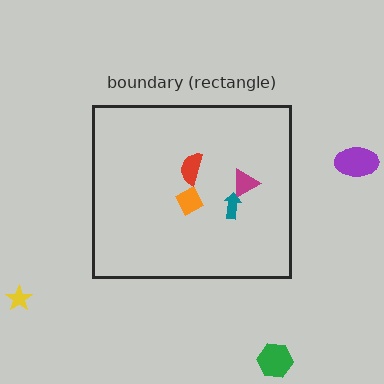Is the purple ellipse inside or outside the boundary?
Outside.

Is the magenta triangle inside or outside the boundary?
Inside.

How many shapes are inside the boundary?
4 inside, 3 outside.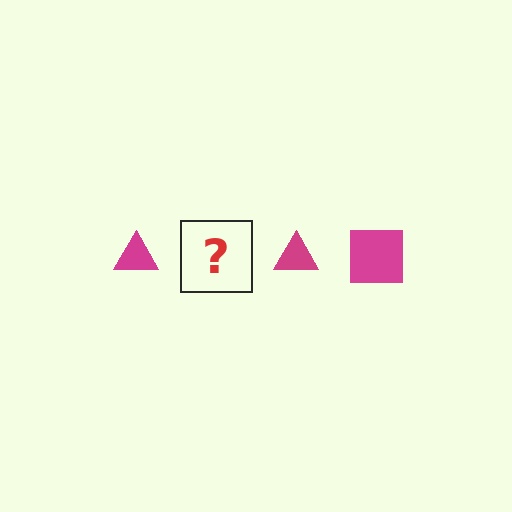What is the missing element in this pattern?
The missing element is a magenta square.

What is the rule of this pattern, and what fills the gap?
The rule is that the pattern cycles through triangle, square shapes in magenta. The gap should be filled with a magenta square.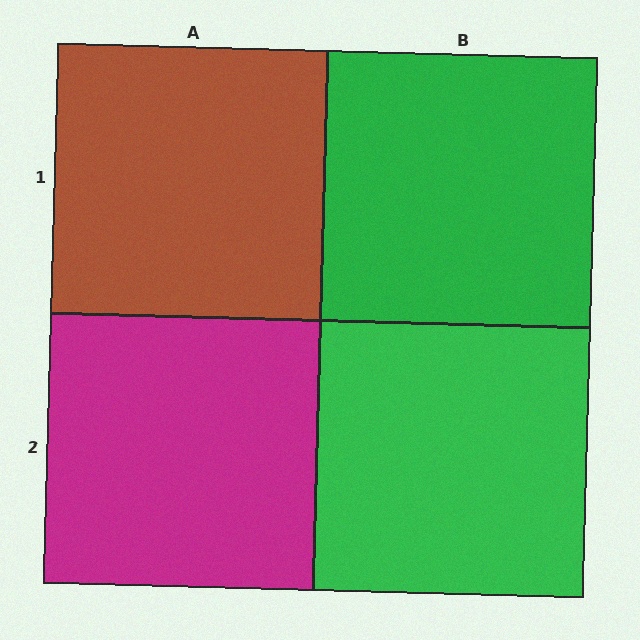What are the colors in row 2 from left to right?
Magenta, green.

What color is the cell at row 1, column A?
Brown.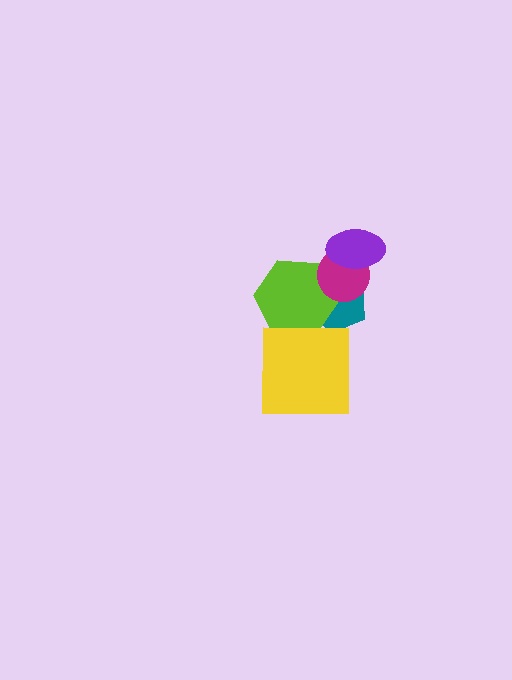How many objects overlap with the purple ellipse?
1 object overlaps with the purple ellipse.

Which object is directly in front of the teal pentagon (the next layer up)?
The lime hexagon is directly in front of the teal pentagon.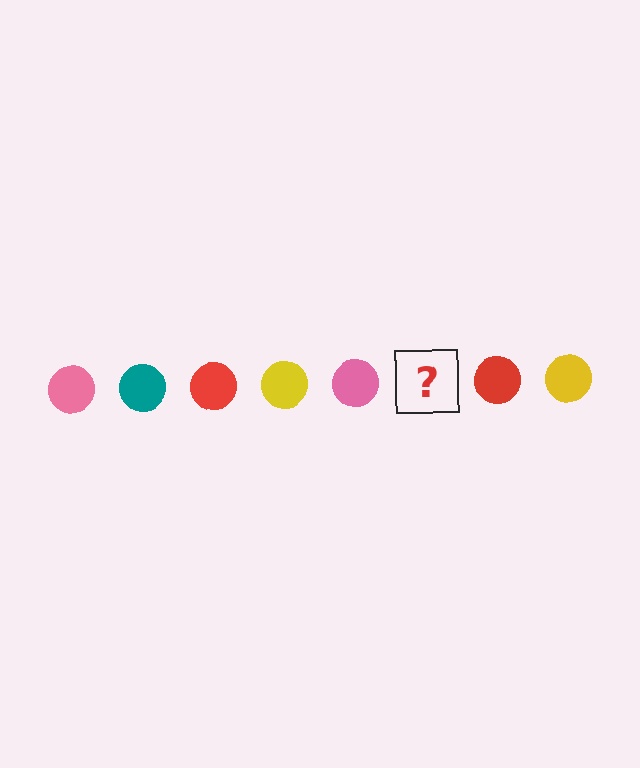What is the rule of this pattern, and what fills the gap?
The rule is that the pattern cycles through pink, teal, red, yellow circles. The gap should be filled with a teal circle.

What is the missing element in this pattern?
The missing element is a teal circle.